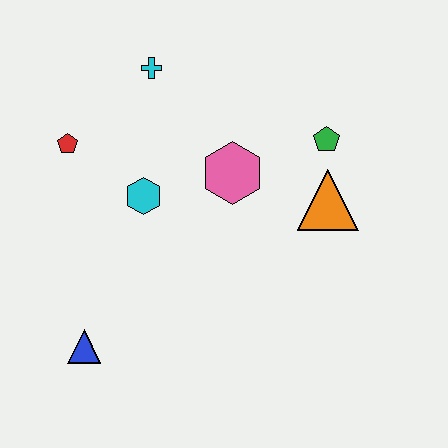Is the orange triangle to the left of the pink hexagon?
No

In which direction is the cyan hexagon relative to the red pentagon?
The cyan hexagon is to the right of the red pentagon.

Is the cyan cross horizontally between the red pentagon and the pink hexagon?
Yes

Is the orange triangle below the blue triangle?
No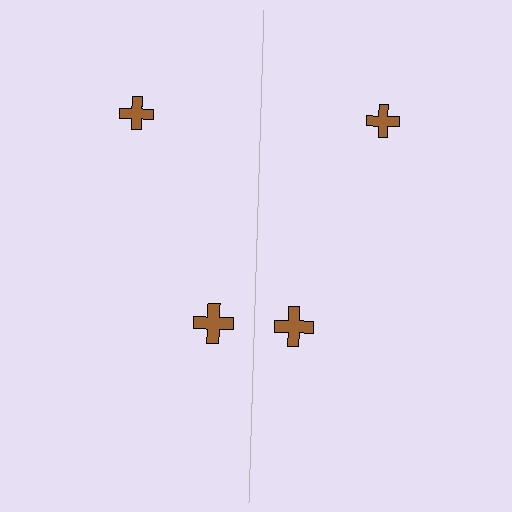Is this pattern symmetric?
Yes, this pattern has bilateral (reflection) symmetry.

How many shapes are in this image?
There are 4 shapes in this image.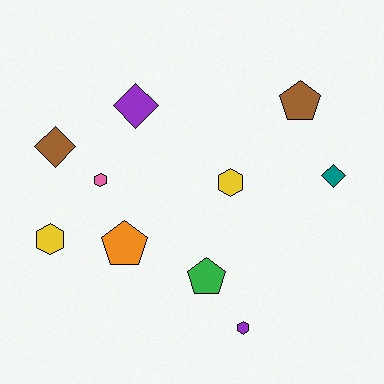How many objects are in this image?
There are 10 objects.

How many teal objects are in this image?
There is 1 teal object.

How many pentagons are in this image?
There are 3 pentagons.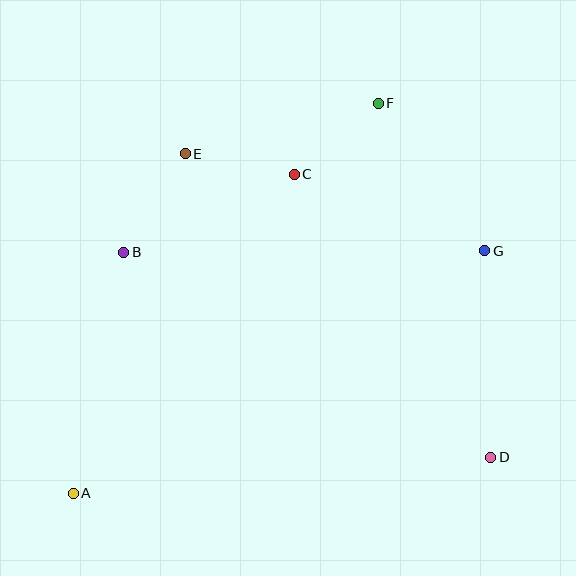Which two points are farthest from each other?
Points A and F are farthest from each other.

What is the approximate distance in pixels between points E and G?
The distance between E and G is approximately 315 pixels.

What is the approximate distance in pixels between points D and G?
The distance between D and G is approximately 207 pixels.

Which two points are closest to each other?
Points C and F are closest to each other.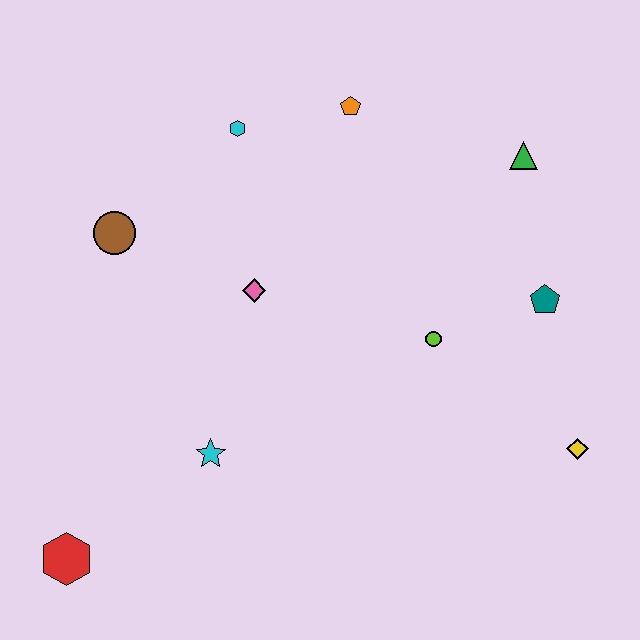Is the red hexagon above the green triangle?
No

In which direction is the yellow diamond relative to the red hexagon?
The yellow diamond is to the right of the red hexagon.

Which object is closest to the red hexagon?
The cyan star is closest to the red hexagon.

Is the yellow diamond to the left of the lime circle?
No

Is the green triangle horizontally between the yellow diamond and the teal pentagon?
No